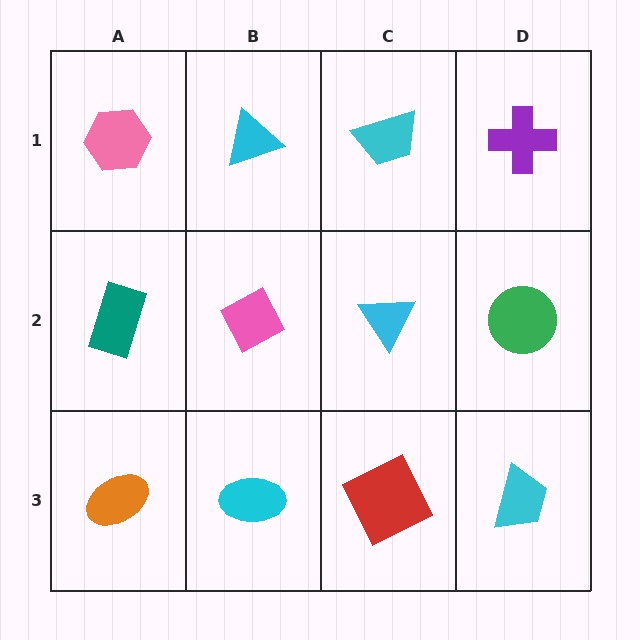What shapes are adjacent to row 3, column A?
A teal rectangle (row 2, column A), a cyan ellipse (row 3, column B).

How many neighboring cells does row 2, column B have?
4.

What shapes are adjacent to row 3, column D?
A green circle (row 2, column D), a red square (row 3, column C).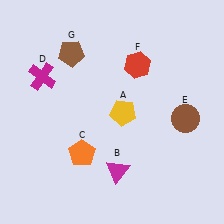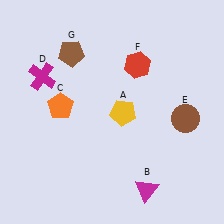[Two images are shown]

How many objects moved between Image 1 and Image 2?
2 objects moved between the two images.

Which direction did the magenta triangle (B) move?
The magenta triangle (B) moved right.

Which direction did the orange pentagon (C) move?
The orange pentagon (C) moved up.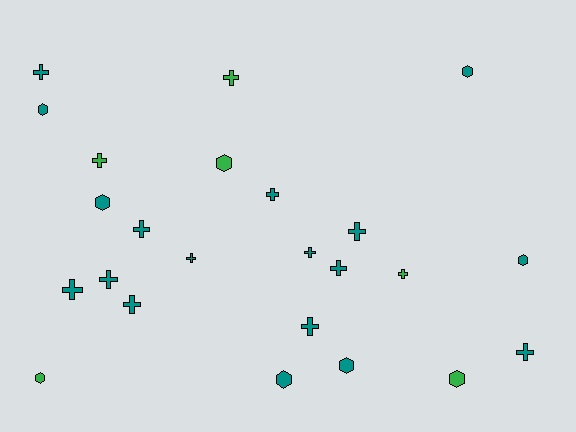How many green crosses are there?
There are 3 green crosses.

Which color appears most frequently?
Teal, with 18 objects.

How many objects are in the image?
There are 24 objects.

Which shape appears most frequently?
Cross, with 15 objects.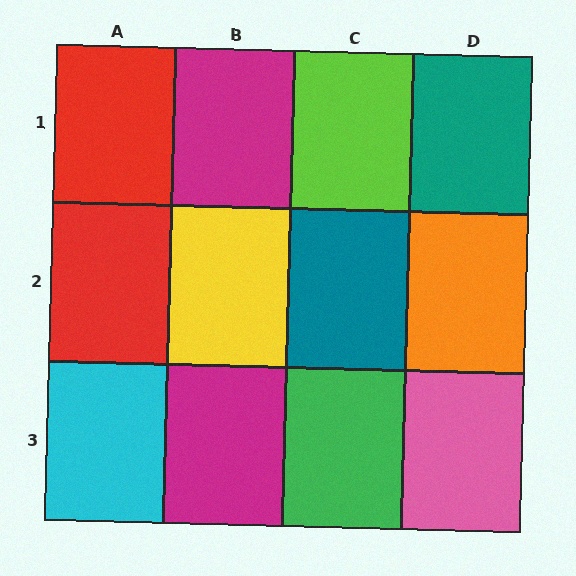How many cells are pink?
1 cell is pink.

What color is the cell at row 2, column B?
Yellow.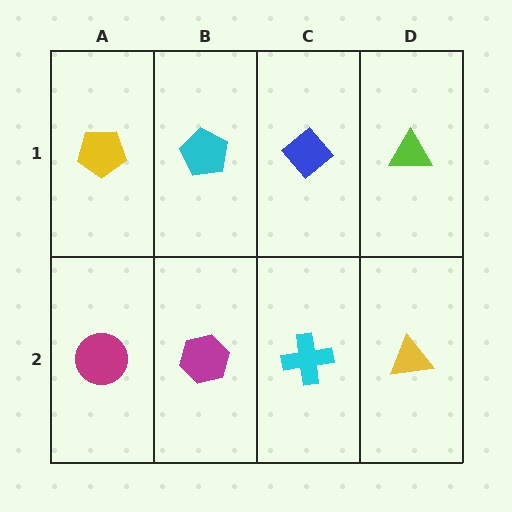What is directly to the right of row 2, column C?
A yellow triangle.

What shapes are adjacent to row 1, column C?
A cyan cross (row 2, column C), a cyan pentagon (row 1, column B), a lime triangle (row 1, column D).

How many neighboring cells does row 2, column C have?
3.